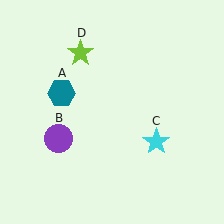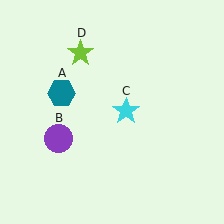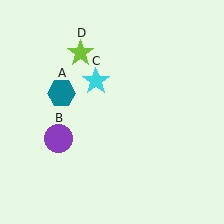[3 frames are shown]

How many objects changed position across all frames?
1 object changed position: cyan star (object C).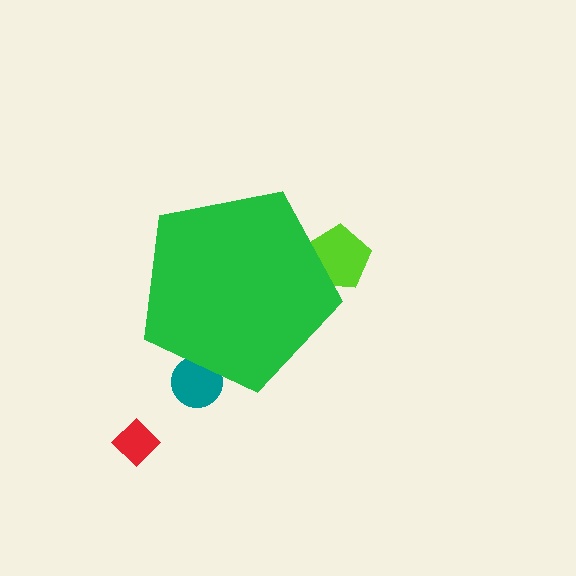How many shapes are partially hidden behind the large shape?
2 shapes are partially hidden.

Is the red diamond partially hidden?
No, the red diamond is fully visible.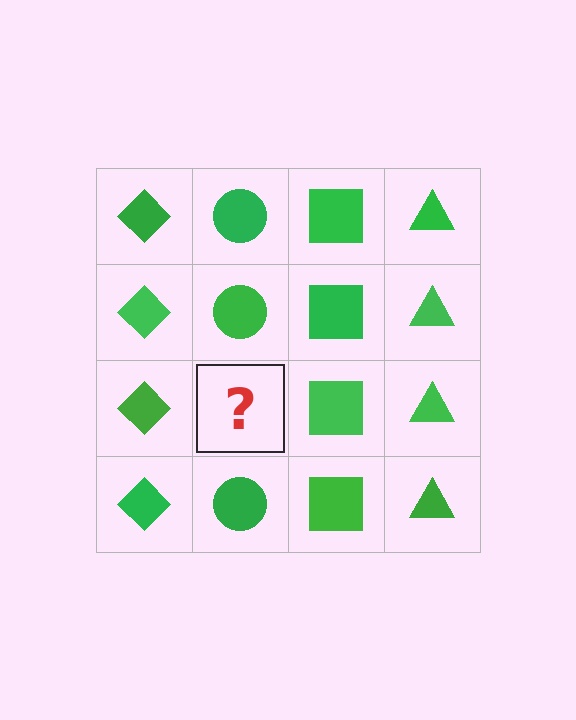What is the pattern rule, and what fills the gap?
The rule is that each column has a consistent shape. The gap should be filled with a green circle.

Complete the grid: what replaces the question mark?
The question mark should be replaced with a green circle.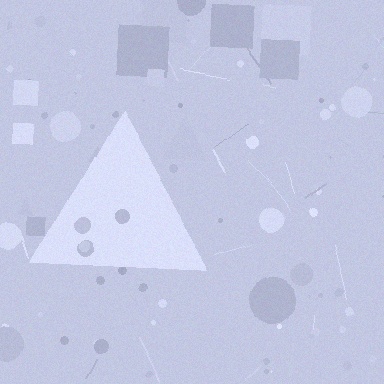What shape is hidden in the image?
A triangle is hidden in the image.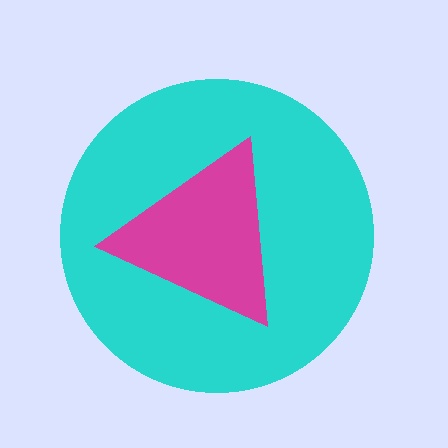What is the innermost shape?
The magenta triangle.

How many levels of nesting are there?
2.